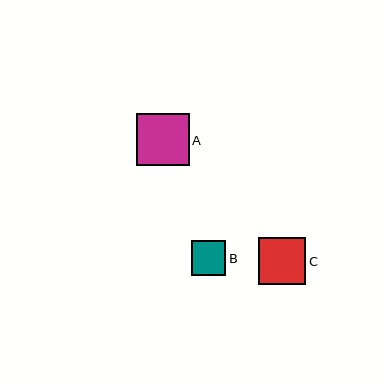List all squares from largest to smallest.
From largest to smallest: A, C, B.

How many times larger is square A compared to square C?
Square A is approximately 1.1 times the size of square C.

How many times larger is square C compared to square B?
Square C is approximately 1.4 times the size of square B.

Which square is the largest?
Square A is the largest with a size of approximately 53 pixels.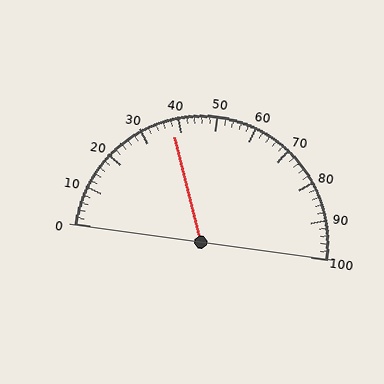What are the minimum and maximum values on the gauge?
The gauge ranges from 0 to 100.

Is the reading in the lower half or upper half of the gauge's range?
The reading is in the lower half of the range (0 to 100).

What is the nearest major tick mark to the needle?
The nearest major tick mark is 40.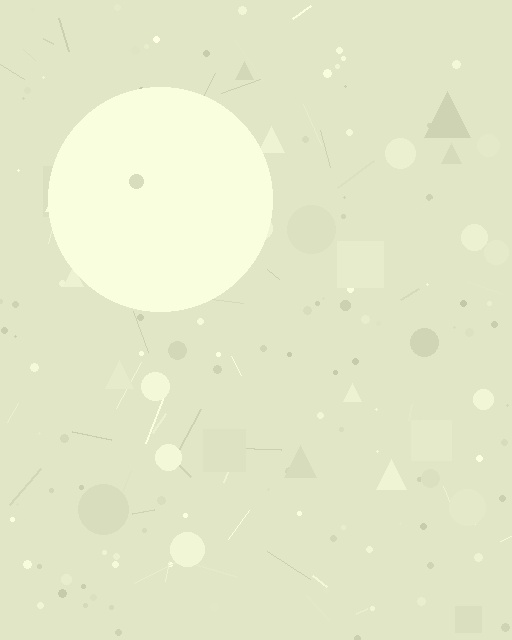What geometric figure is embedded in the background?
A circle is embedded in the background.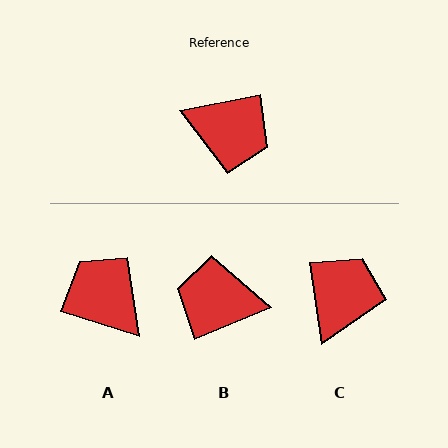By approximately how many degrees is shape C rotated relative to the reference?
Approximately 87 degrees counter-clockwise.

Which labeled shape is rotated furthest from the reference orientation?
B, about 169 degrees away.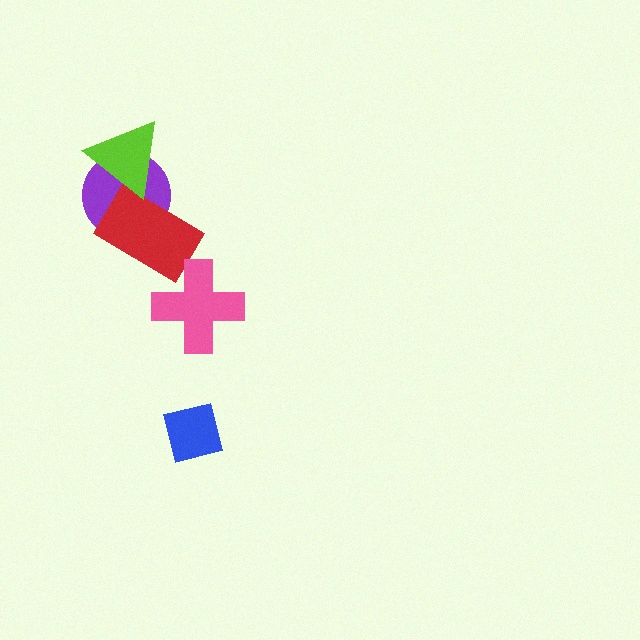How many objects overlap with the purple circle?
2 objects overlap with the purple circle.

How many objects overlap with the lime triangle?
2 objects overlap with the lime triangle.